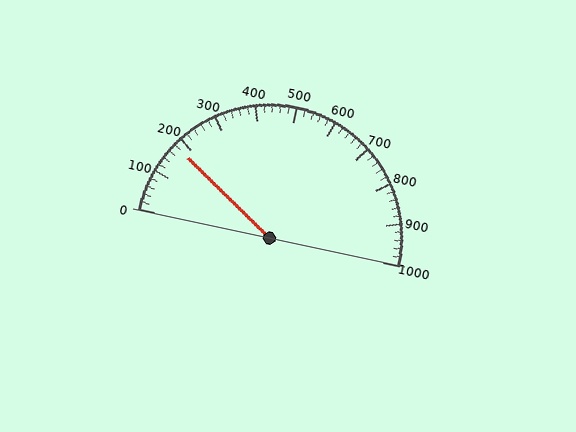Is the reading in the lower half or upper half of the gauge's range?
The reading is in the lower half of the range (0 to 1000).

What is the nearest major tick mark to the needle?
The nearest major tick mark is 200.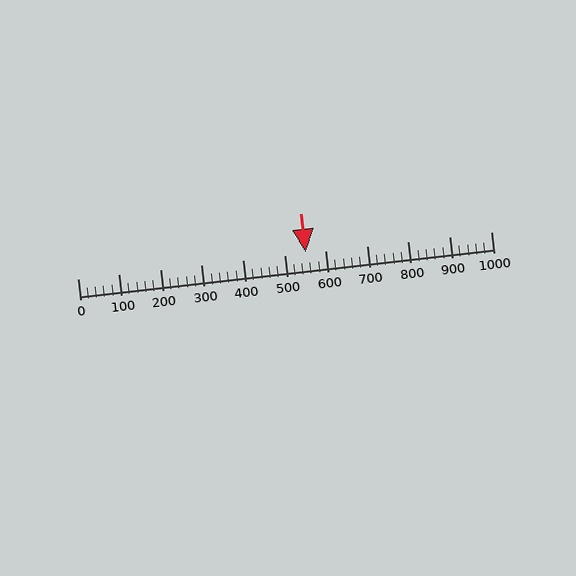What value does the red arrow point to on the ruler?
The red arrow points to approximately 552.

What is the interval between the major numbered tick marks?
The major tick marks are spaced 100 units apart.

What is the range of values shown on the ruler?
The ruler shows values from 0 to 1000.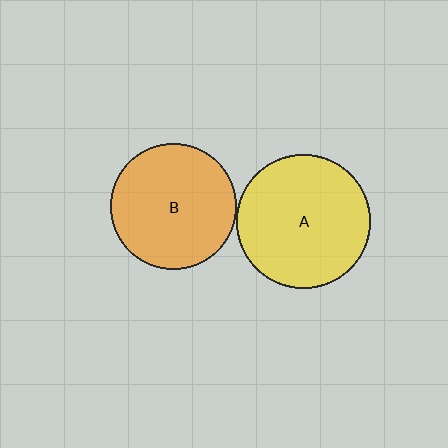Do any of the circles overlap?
No, none of the circles overlap.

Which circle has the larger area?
Circle A (yellow).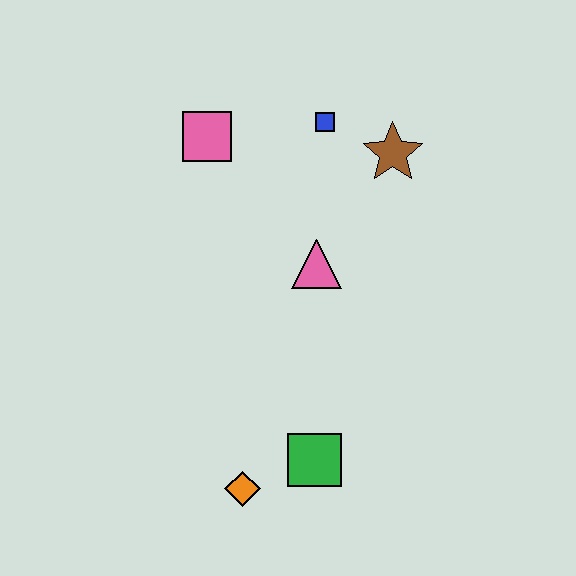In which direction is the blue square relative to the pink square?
The blue square is to the right of the pink square.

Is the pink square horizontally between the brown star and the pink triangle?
No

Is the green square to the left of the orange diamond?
No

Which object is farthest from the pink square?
The orange diamond is farthest from the pink square.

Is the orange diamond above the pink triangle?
No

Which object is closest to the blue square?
The brown star is closest to the blue square.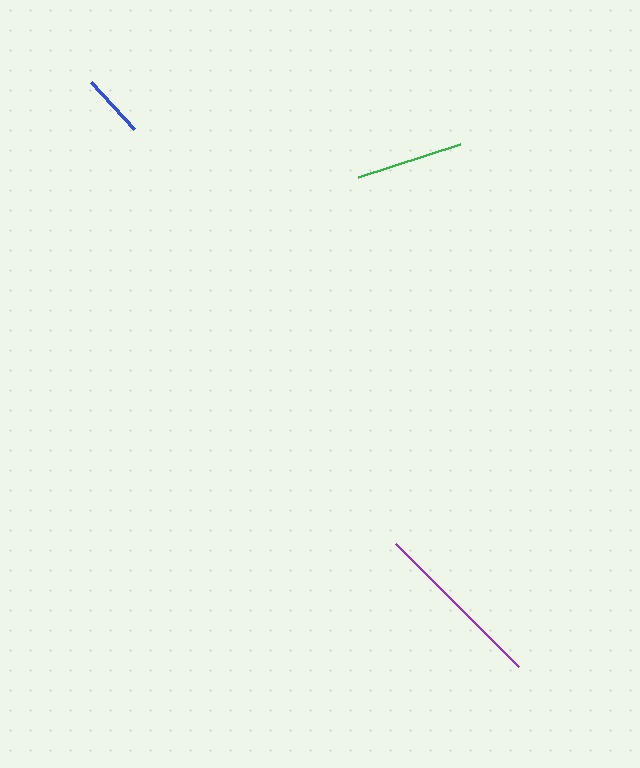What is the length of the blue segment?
The blue segment is approximately 64 pixels long.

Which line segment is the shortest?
The blue line is the shortest at approximately 64 pixels.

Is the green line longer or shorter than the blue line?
The green line is longer than the blue line.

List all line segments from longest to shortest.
From longest to shortest: purple, green, blue.